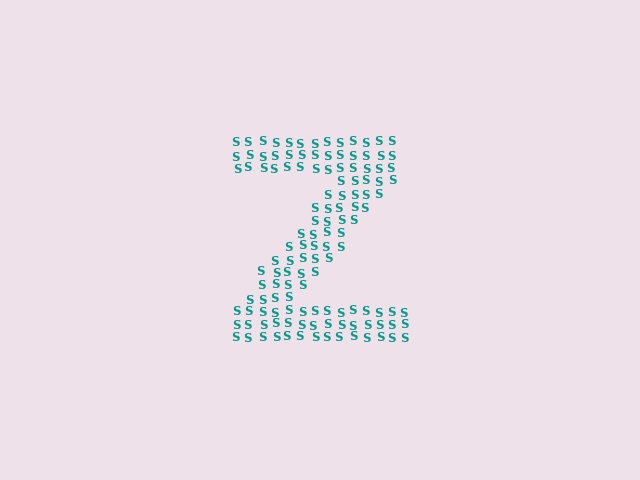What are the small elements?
The small elements are letter S's.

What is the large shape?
The large shape is the letter Z.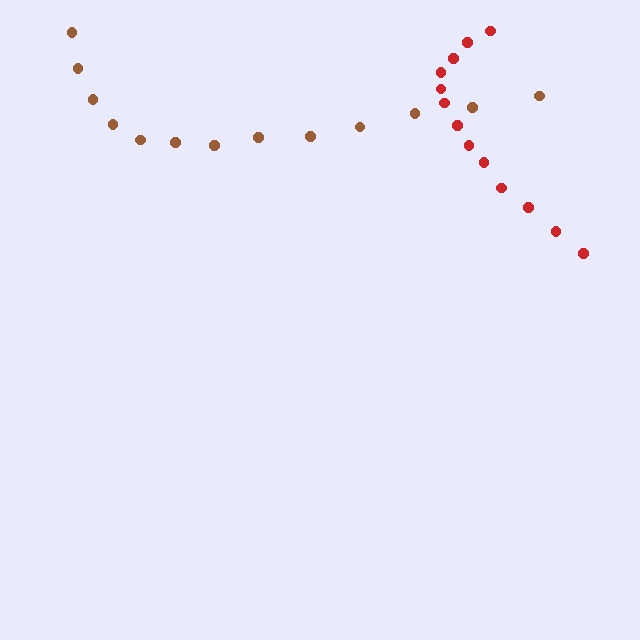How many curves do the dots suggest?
There are 2 distinct paths.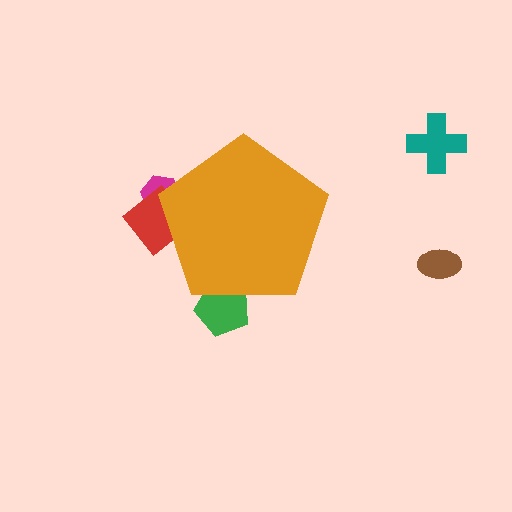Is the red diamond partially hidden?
Yes, the red diamond is partially hidden behind the orange pentagon.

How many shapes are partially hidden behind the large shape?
3 shapes are partially hidden.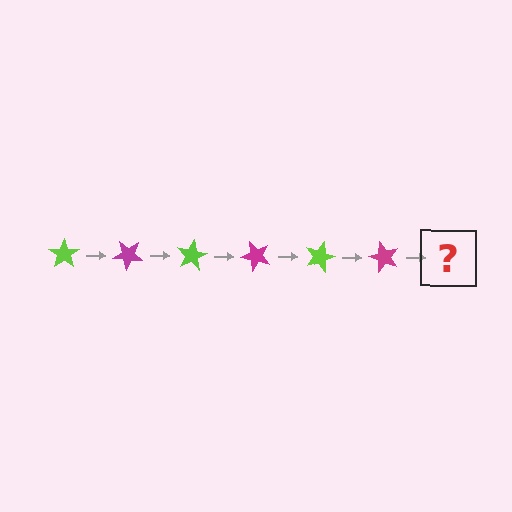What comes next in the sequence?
The next element should be a lime star, rotated 240 degrees from the start.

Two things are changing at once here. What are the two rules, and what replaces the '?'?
The two rules are that it rotates 40 degrees each step and the color cycles through lime and magenta. The '?' should be a lime star, rotated 240 degrees from the start.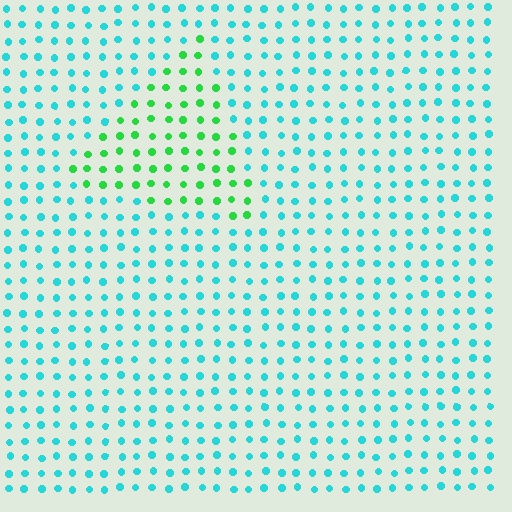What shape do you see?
I see a triangle.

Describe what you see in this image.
The image is filled with small cyan elements in a uniform arrangement. A triangle-shaped region is visible where the elements are tinted to a slightly different hue, forming a subtle color boundary.